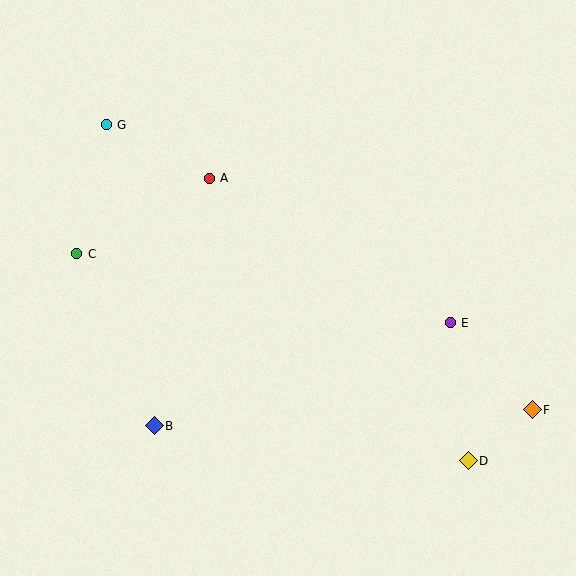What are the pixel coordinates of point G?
Point G is at (106, 125).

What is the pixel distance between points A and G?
The distance between A and G is 116 pixels.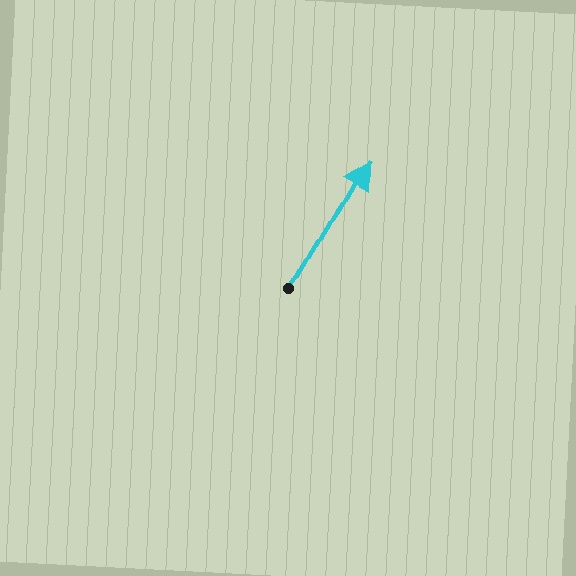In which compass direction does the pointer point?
Northeast.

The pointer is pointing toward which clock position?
Roughly 1 o'clock.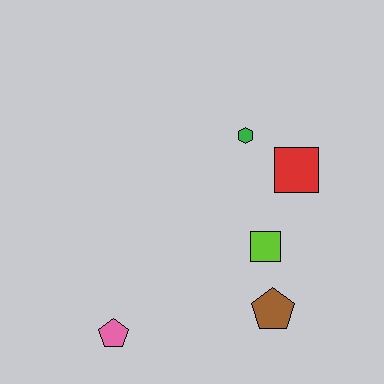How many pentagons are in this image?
There are 2 pentagons.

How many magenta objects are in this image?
There are no magenta objects.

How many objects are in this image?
There are 5 objects.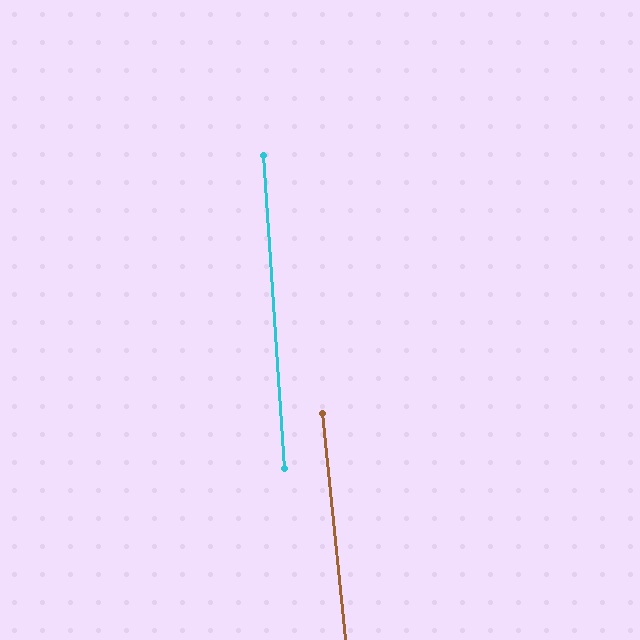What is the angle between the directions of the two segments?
Approximately 2 degrees.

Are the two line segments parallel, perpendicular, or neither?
Parallel — their directions differ by only 1.8°.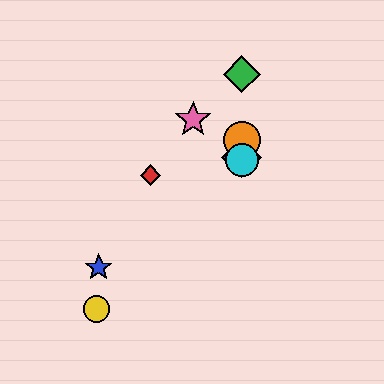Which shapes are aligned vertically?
The green diamond, the purple diamond, the orange circle, the cyan circle are aligned vertically.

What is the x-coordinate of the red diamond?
The red diamond is at x≈151.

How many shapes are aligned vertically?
4 shapes (the green diamond, the purple diamond, the orange circle, the cyan circle) are aligned vertically.